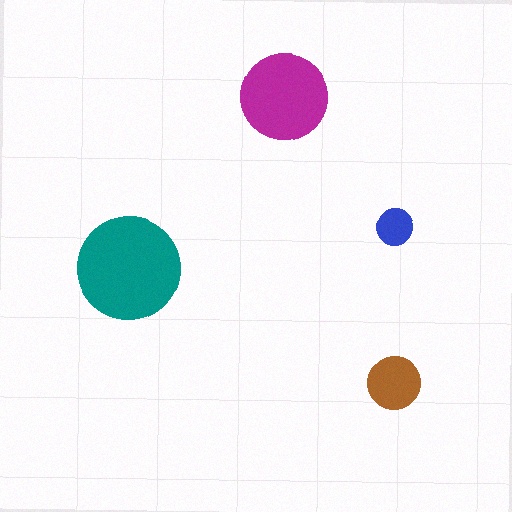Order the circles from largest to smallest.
the teal one, the magenta one, the brown one, the blue one.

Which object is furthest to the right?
The brown circle is rightmost.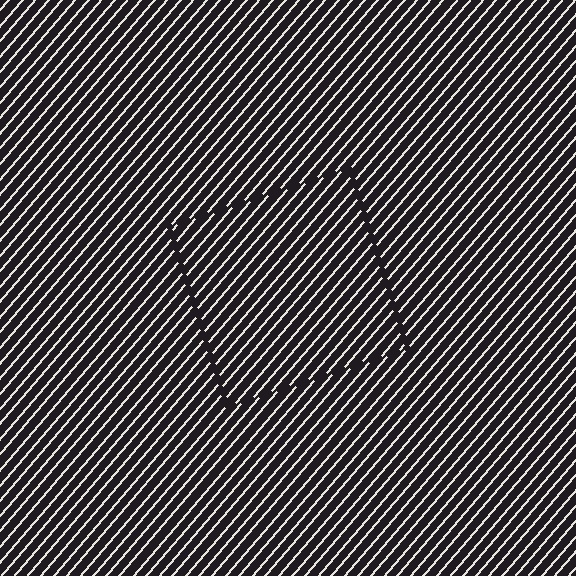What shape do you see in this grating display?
An illusory square. The interior of the shape contains the same grating, shifted by half a period — the contour is defined by the phase discontinuity where line-ends from the inner and outer gratings abut.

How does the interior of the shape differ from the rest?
The interior of the shape contains the same grating, shifted by half a period — the contour is defined by the phase discontinuity where line-ends from the inner and outer gratings abut.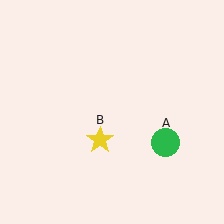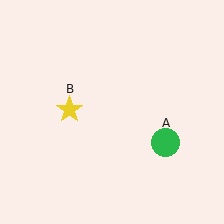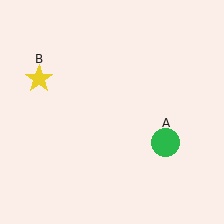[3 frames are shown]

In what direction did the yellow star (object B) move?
The yellow star (object B) moved up and to the left.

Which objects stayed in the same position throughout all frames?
Green circle (object A) remained stationary.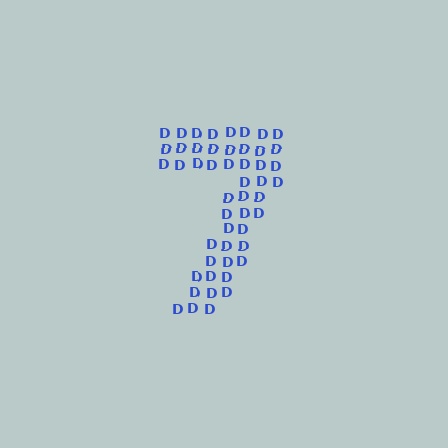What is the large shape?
The large shape is the digit 7.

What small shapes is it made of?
It is made of small letter D's.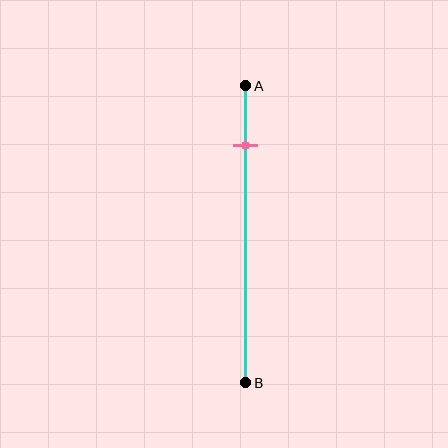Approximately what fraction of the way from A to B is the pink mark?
The pink mark is approximately 20% of the way from A to B.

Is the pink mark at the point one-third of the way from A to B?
No, the mark is at about 20% from A, not at the 33% one-third point.